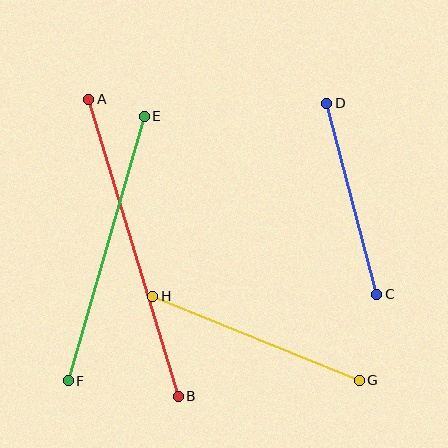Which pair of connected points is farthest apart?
Points A and B are farthest apart.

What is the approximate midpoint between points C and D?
The midpoint is at approximately (352, 199) pixels.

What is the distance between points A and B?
The distance is approximately 310 pixels.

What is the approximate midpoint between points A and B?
The midpoint is at approximately (133, 248) pixels.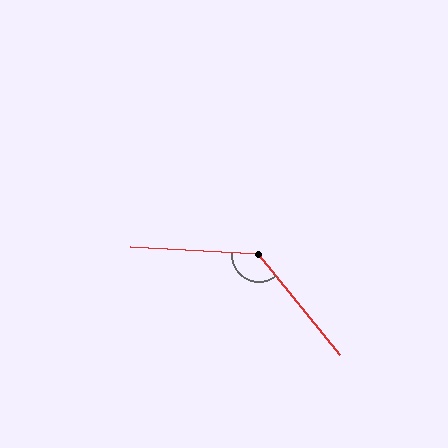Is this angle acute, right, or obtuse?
It is obtuse.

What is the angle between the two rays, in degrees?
Approximately 132 degrees.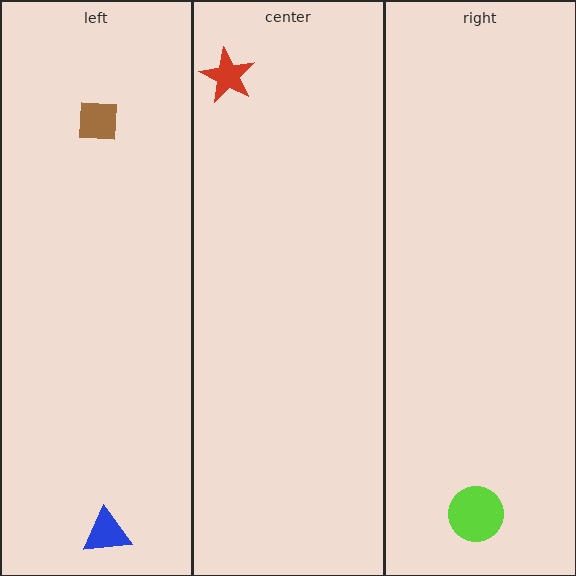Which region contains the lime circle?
The right region.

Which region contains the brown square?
The left region.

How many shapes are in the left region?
2.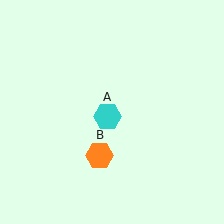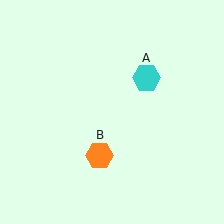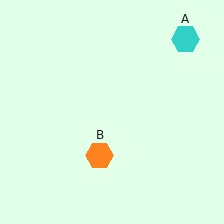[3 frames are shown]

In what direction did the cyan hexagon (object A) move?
The cyan hexagon (object A) moved up and to the right.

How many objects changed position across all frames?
1 object changed position: cyan hexagon (object A).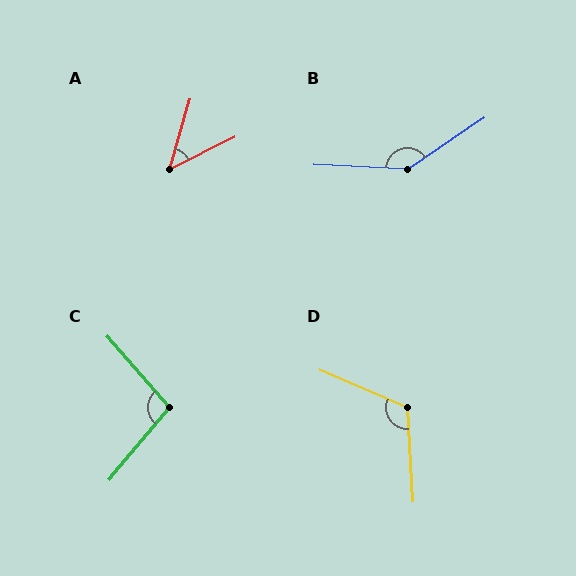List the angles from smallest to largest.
A (47°), C (99°), D (116°), B (143°).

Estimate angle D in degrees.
Approximately 116 degrees.